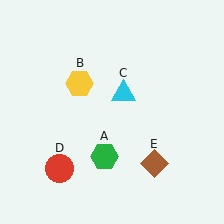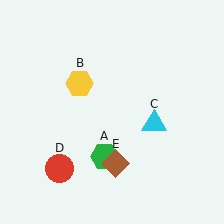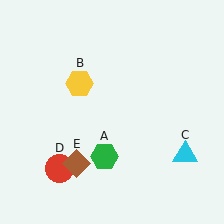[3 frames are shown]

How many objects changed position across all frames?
2 objects changed position: cyan triangle (object C), brown diamond (object E).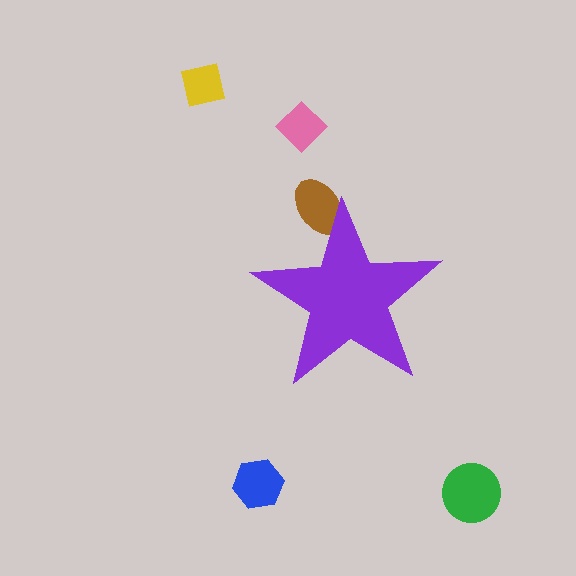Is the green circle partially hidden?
No, the green circle is fully visible.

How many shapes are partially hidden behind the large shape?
1 shape is partially hidden.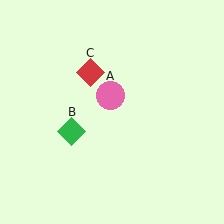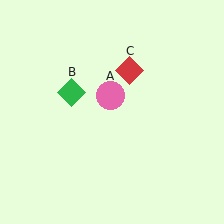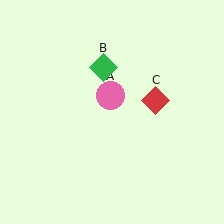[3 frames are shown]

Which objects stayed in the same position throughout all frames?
Pink circle (object A) remained stationary.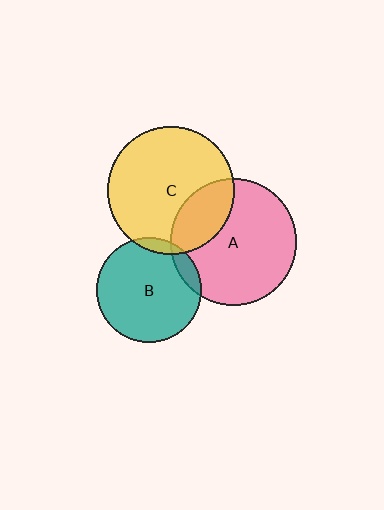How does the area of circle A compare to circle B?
Approximately 1.5 times.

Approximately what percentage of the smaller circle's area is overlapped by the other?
Approximately 10%.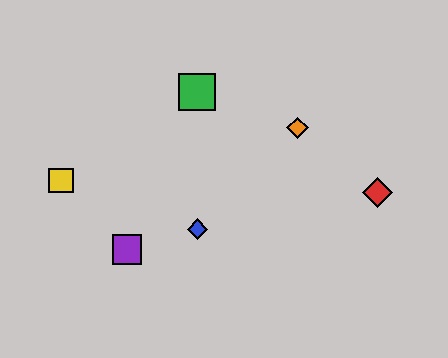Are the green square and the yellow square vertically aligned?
No, the green square is at x≈197 and the yellow square is at x≈61.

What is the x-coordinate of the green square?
The green square is at x≈197.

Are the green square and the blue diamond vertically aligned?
Yes, both are at x≈197.